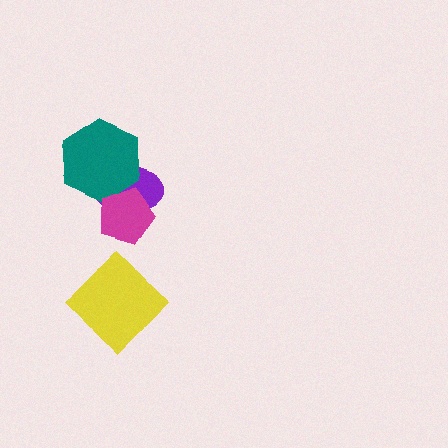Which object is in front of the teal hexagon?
The magenta pentagon is in front of the teal hexagon.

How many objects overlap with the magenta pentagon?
2 objects overlap with the magenta pentagon.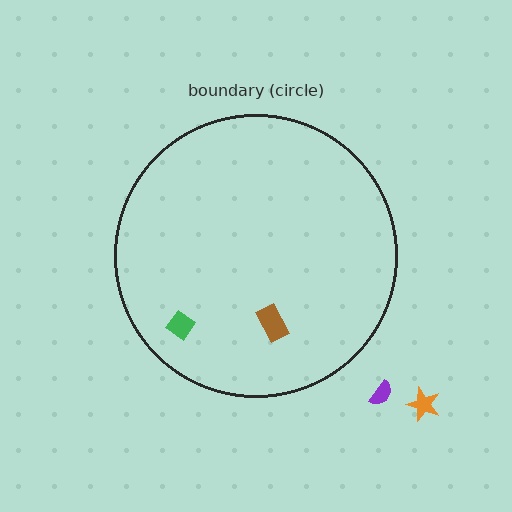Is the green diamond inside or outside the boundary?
Inside.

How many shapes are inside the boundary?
2 inside, 2 outside.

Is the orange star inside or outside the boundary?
Outside.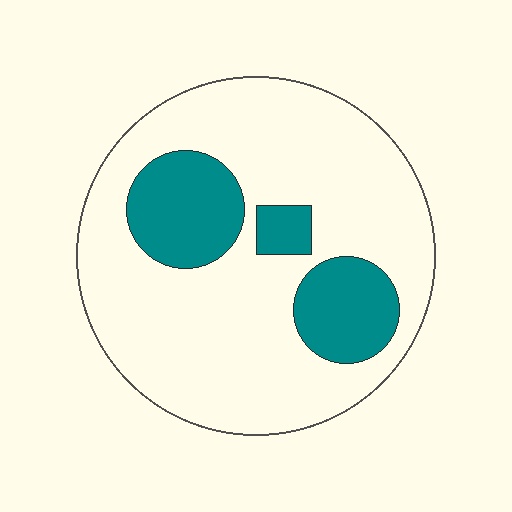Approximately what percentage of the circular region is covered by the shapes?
Approximately 25%.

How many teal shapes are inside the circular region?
3.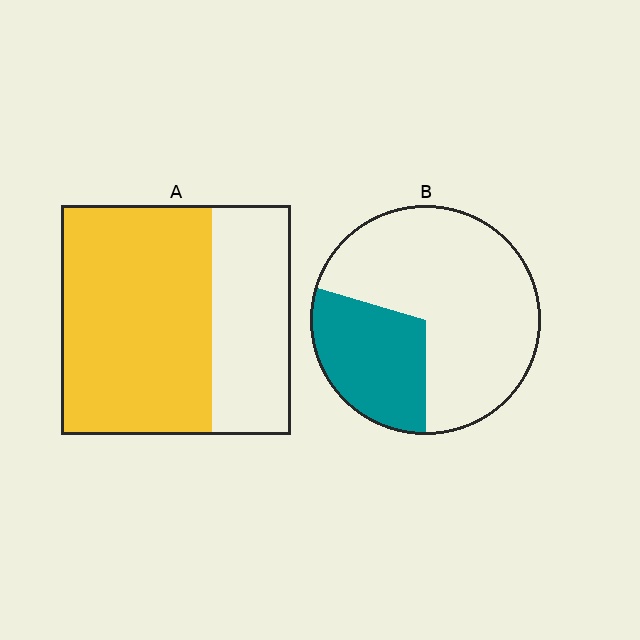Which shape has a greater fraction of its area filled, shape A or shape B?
Shape A.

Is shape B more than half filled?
No.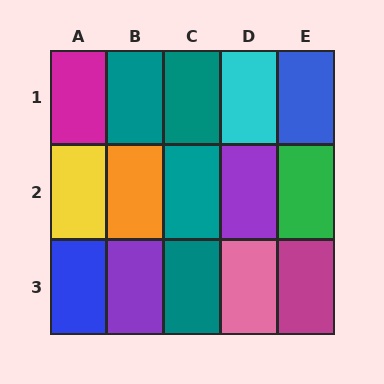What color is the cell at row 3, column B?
Purple.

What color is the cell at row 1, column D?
Cyan.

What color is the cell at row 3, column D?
Pink.